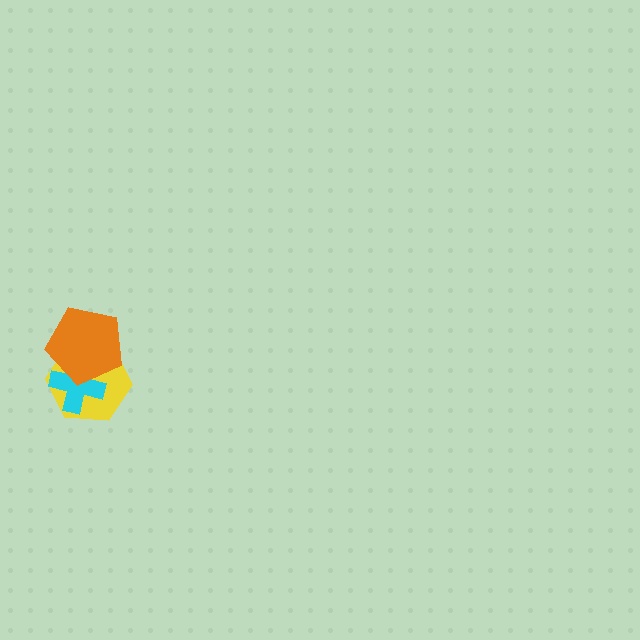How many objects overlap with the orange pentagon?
2 objects overlap with the orange pentagon.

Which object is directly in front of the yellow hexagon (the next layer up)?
The cyan cross is directly in front of the yellow hexagon.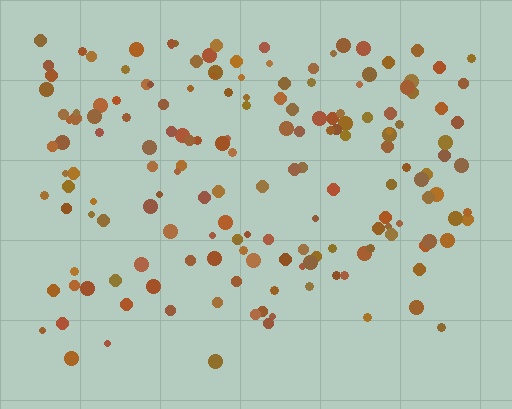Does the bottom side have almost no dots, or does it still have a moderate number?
Still a moderate number, just noticeably fewer than the top.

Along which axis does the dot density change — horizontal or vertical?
Vertical.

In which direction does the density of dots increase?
From bottom to top, with the top side densest.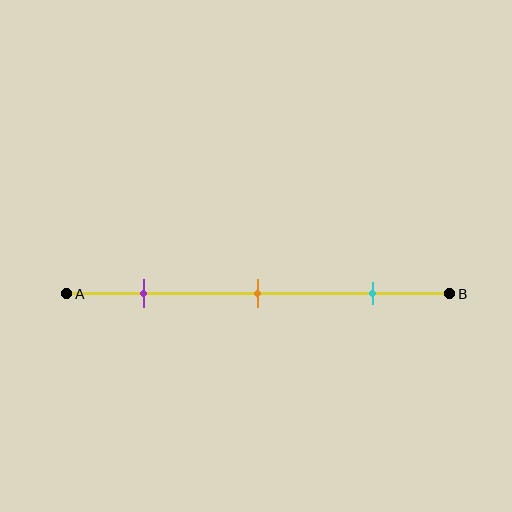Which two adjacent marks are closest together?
The purple and orange marks are the closest adjacent pair.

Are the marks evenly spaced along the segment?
Yes, the marks are approximately evenly spaced.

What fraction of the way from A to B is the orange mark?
The orange mark is approximately 50% (0.5) of the way from A to B.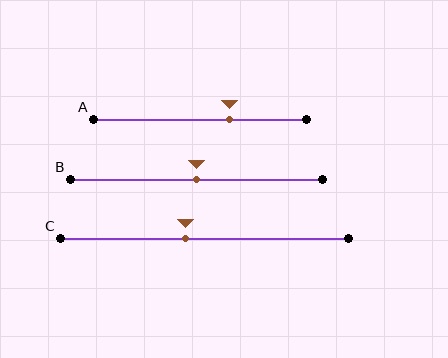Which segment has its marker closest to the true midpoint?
Segment B has its marker closest to the true midpoint.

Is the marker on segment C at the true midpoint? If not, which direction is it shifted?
No, the marker on segment C is shifted to the left by about 6% of the segment length.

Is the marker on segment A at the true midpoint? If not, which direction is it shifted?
No, the marker on segment A is shifted to the right by about 14% of the segment length.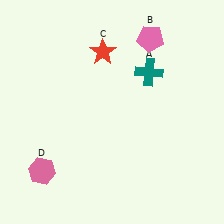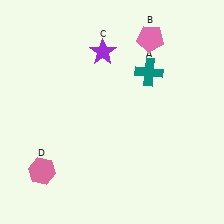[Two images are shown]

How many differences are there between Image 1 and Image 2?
There is 1 difference between the two images.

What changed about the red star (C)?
In Image 1, C is red. In Image 2, it changed to purple.